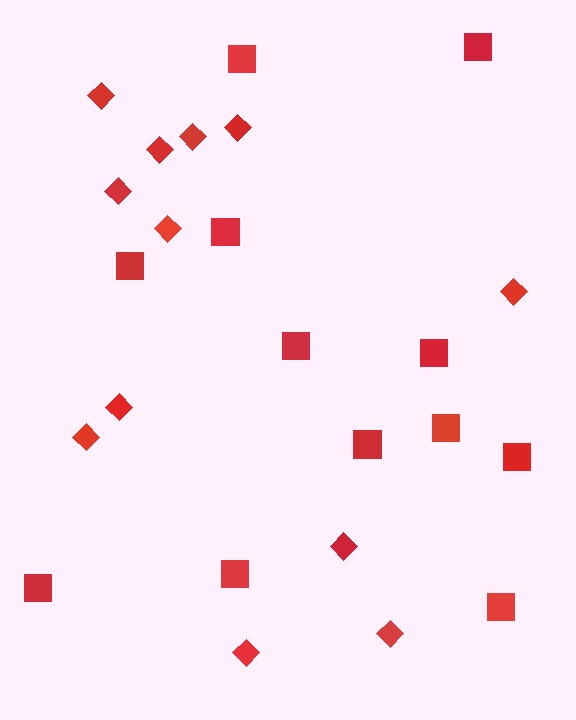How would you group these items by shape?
There are 2 groups: one group of diamonds (12) and one group of squares (12).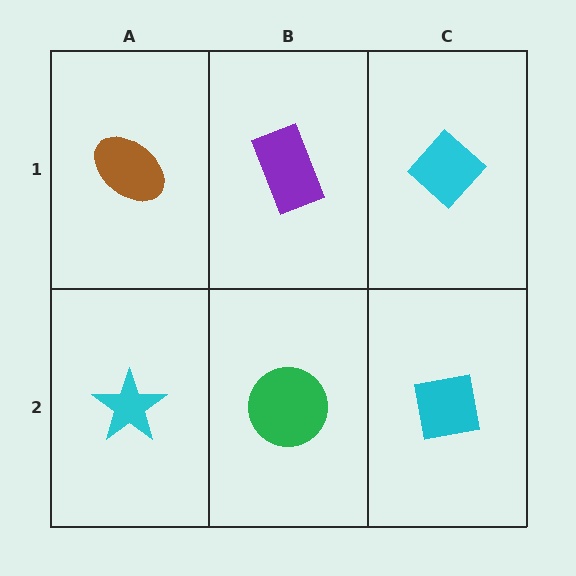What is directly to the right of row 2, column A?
A green circle.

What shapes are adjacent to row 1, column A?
A cyan star (row 2, column A), a purple rectangle (row 1, column B).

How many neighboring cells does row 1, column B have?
3.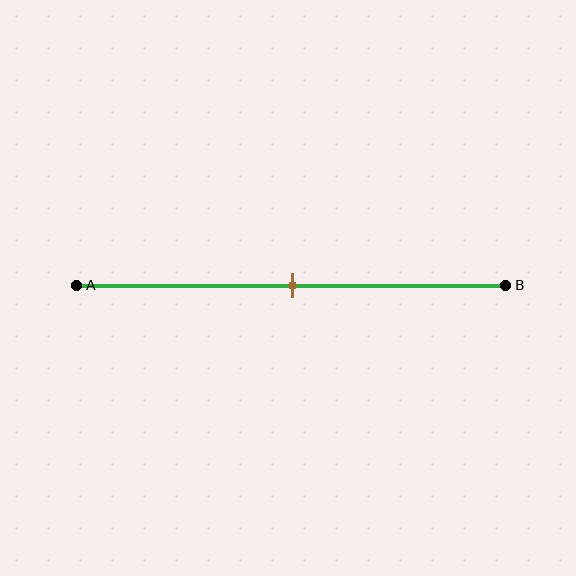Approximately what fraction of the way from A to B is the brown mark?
The brown mark is approximately 50% of the way from A to B.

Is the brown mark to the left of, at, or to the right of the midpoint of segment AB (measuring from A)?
The brown mark is approximately at the midpoint of segment AB.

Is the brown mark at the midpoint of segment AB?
Yes, the mark is approximately at the midpoint.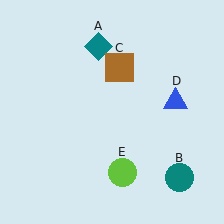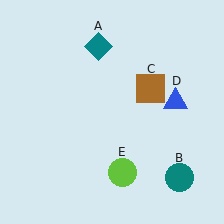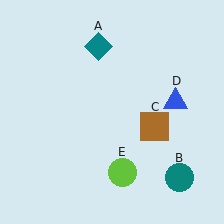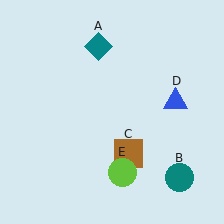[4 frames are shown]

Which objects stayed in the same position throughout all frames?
Teal diamond (object A) and teal circle (object B) and blue triangle (object D) and lime circle (object E) remained stationary.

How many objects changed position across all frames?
1 object changed position: brown square (object C).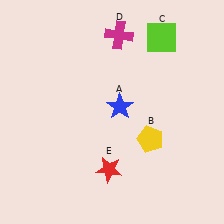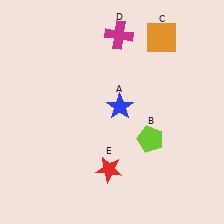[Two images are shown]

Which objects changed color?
B changed from yellow to lime. C changed from lime to orange.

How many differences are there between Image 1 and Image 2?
There are 2 differences between the two images.